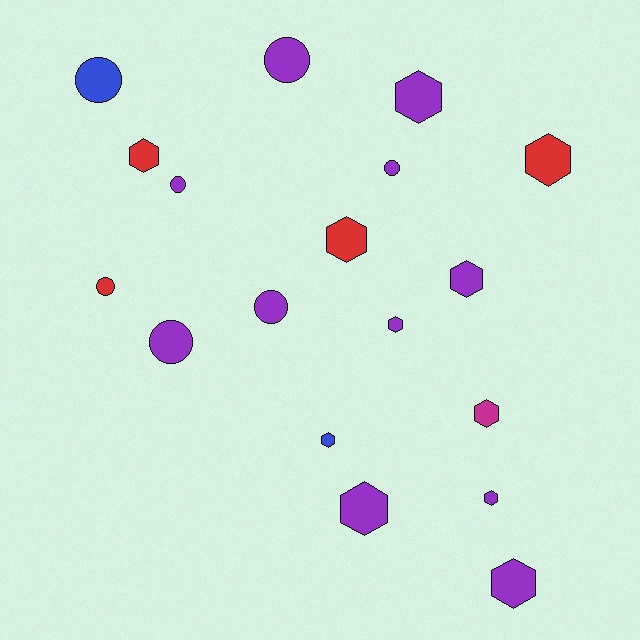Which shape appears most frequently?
Hexagon, with 11 objects.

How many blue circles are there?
There is 1 blue circle.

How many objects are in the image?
There are 18 objects.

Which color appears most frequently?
Purple, with 11 objects.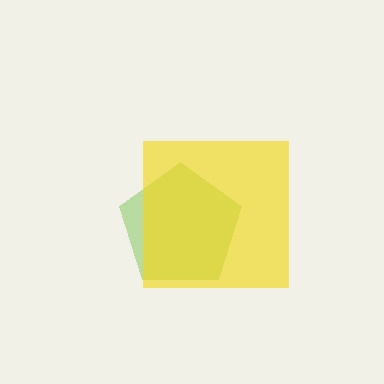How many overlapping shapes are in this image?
There are 2 overlapping shapes in the image.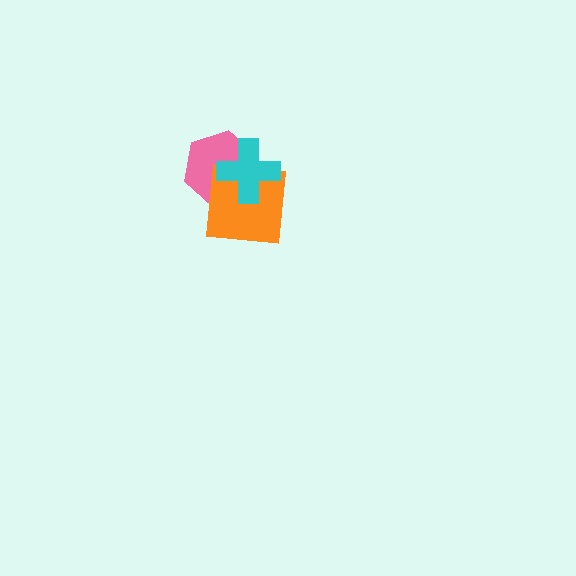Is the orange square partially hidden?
Yes, it is partially covered by another shape.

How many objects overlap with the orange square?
2 objects overlap with the orange square.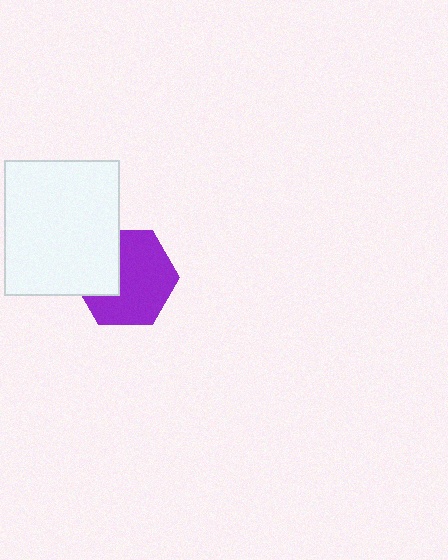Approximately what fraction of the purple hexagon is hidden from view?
Roughly 31% of the purple hexagon is hidden behind the white rectangle.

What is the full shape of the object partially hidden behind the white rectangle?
The partially hidden object is a purple hexagon.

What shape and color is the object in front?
The object in front is a white rectangle.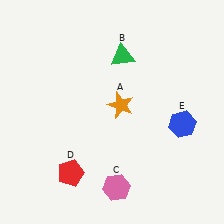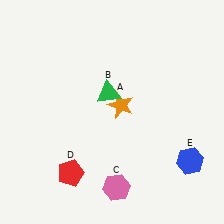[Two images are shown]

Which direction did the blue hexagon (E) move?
The blue hexagon (E) moved down.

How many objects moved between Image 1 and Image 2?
2 objects moved between the two images.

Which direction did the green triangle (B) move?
The green triangle (B) moved down.